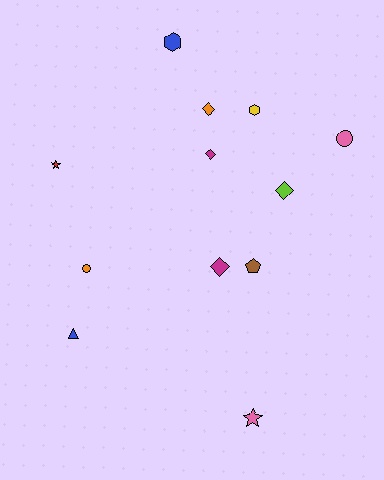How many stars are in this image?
There are 2 stars.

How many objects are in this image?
There are 12 objects.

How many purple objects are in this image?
There are no purple objects.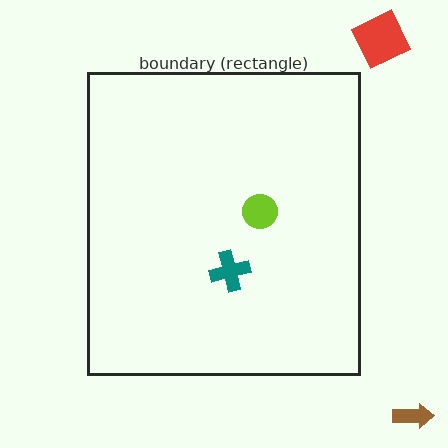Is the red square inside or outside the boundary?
Outside.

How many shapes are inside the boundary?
2 inside, 2 outside.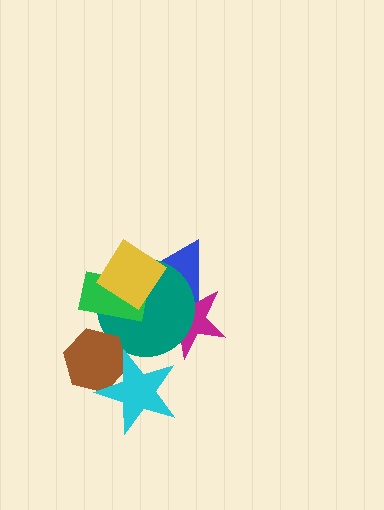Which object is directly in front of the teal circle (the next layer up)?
The green rectangle is directly in front of the teal circle.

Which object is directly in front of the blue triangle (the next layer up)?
The magenta star is directly in front of the blue triangle.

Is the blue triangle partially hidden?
Yes, it is partially covered by another shape.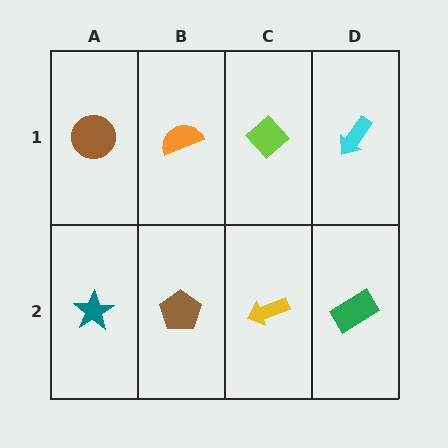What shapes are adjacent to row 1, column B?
A brown pentagon (row 2, column B), a brown circle (row 1, column A), a lime diamond (row 1, column C).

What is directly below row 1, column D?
A green rectangle.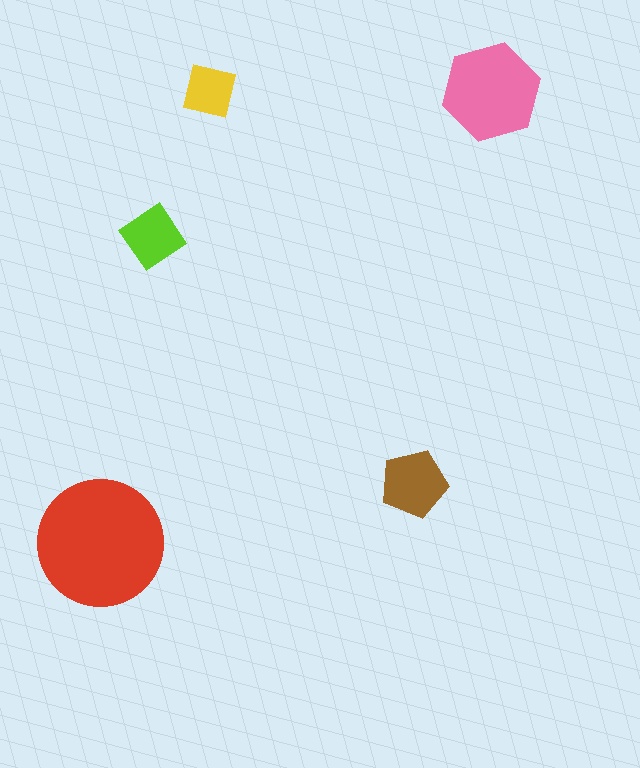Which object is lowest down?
The red circle is bottommost.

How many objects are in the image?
There are 5 objects in the image.